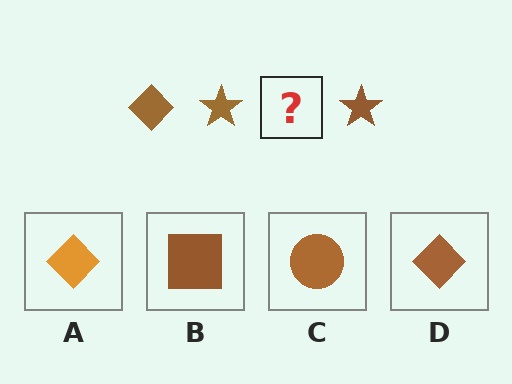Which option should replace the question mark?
Option D.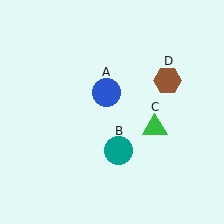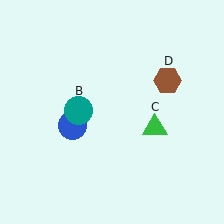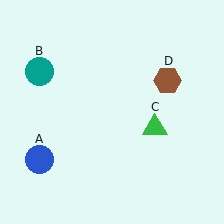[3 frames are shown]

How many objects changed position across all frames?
2 objects changed position: blue circle (object A), teal circle (object B).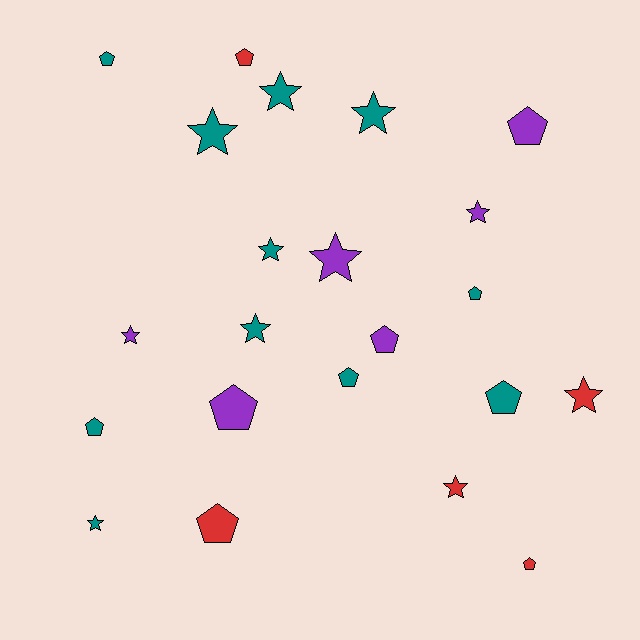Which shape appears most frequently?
Pentagon, with 11 objects.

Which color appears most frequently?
Teal, with 11 objects.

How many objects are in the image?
There are 22 objects.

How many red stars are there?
There are 2 red stars.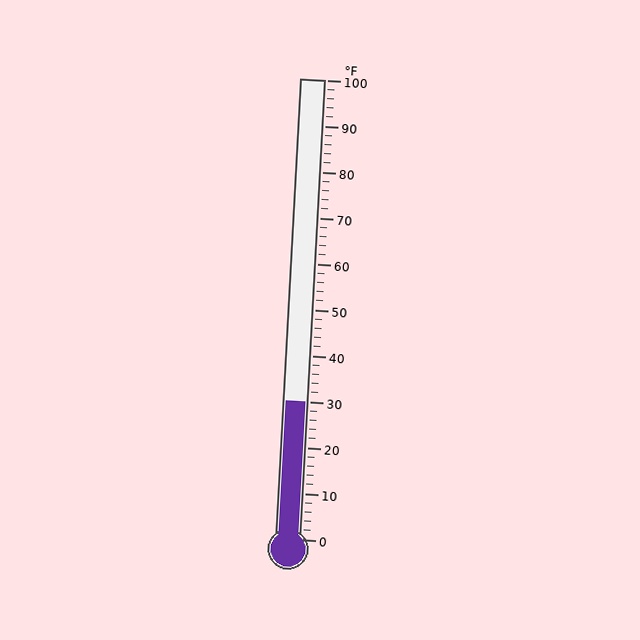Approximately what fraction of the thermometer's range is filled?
The thermometer is filled to approximately 30% of its range.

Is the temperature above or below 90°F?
The temperature is below 90°F.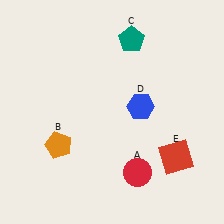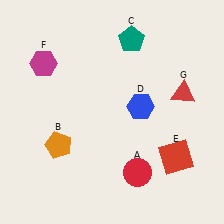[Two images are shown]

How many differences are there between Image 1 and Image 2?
There are 2 differences between the two images.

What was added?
A magenta hexagon (F), a red triangle (G) were added in Image 2.